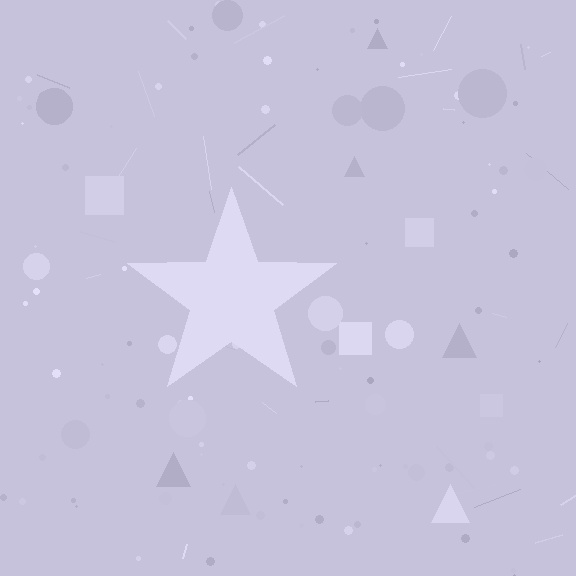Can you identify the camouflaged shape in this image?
The camouflaged shape is a star.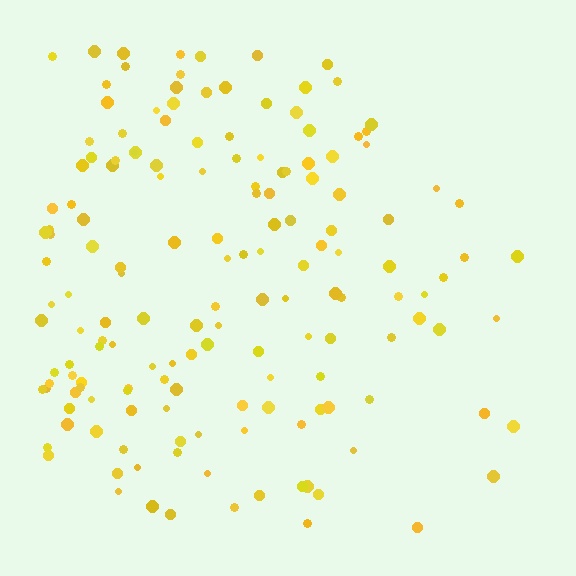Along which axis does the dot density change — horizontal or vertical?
Horizontal.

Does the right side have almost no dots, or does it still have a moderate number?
Still a moderate number, just noticeably fewer than the left.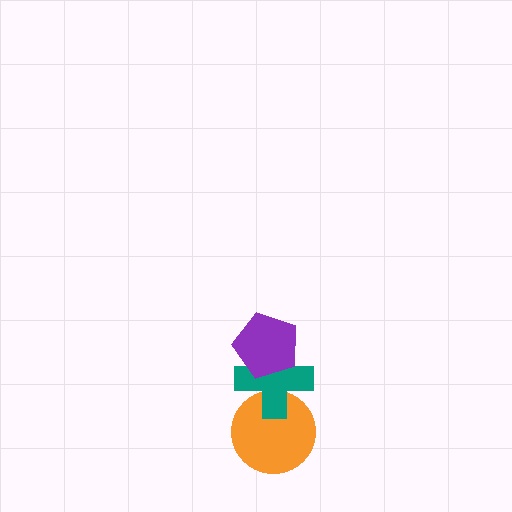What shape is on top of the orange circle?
The teal cross is on top of the orange circle.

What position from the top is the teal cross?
The teal cross is 2nd from the top.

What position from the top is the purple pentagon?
The purple pentagon is 1st from the top.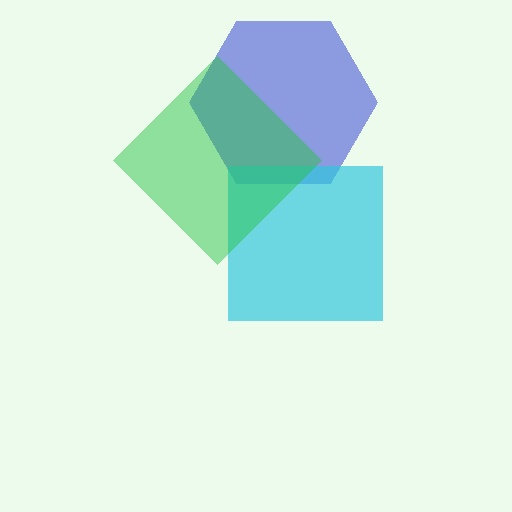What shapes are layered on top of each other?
The layered shapes are: a blue hexagon, a cyan square, a green diamond.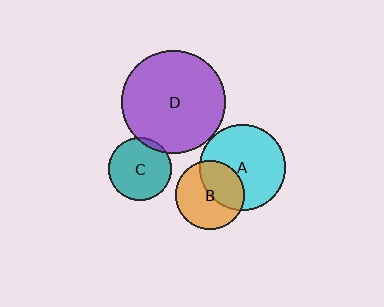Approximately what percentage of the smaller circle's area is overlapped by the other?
Approximately 5%.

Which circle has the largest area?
Circle D (purple).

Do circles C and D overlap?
Yes.